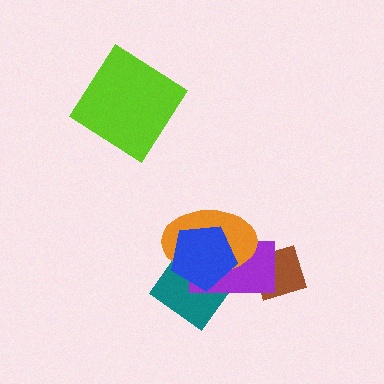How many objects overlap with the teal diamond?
3 objects overlap with the teal diamond.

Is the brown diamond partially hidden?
Yes, it is partially covered by another shape.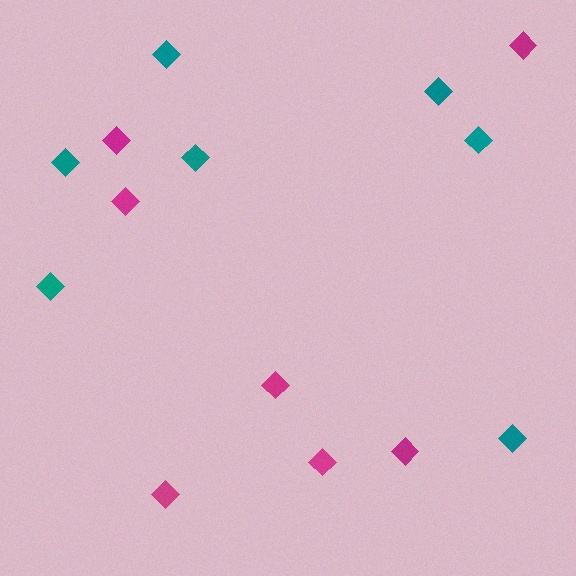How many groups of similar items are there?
There are 2 groups: one group of teal diamonds (7) and one group of magenta diamonds (7).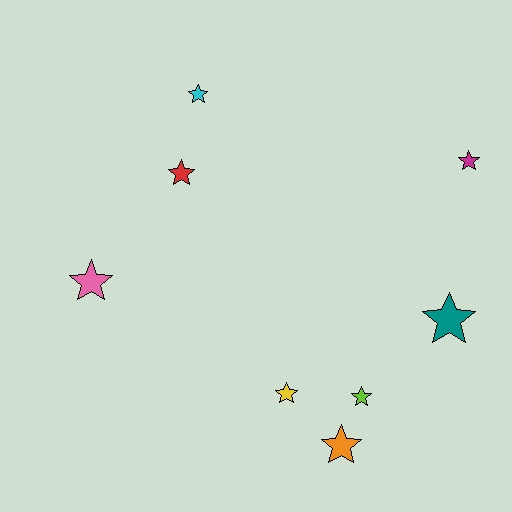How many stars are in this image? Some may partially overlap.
There are 8 stars.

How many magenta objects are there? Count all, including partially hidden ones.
There is 1 magenta object.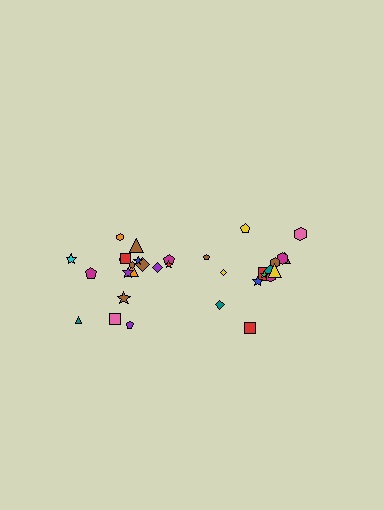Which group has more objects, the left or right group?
The left group.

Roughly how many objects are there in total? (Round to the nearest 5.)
Roughly 35 objects in total.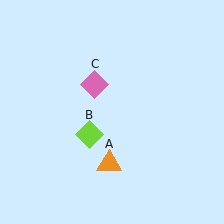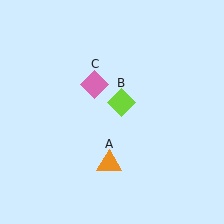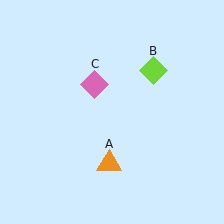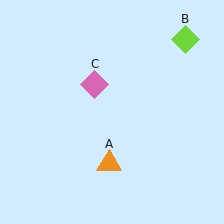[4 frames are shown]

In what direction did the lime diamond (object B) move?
The lime diamond (object B) moved up and to the right.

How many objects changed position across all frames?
1 object changed position: lime diamond (object B).